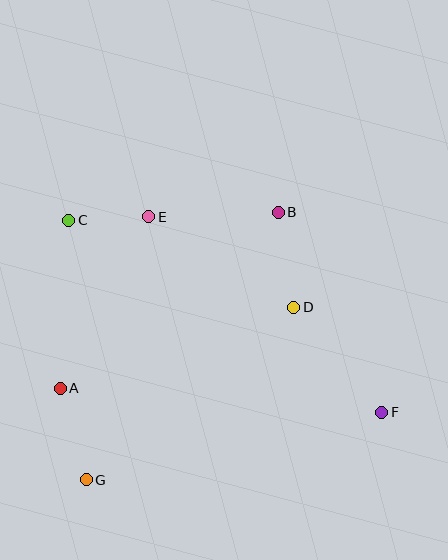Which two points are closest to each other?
Points C and E are closest to each other.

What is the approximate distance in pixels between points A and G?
The distance between A and G is approximately 95 pixels.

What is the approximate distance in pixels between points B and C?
The distance between B and C is approximately 209 pixels.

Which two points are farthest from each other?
Points C and F are farthest from each other.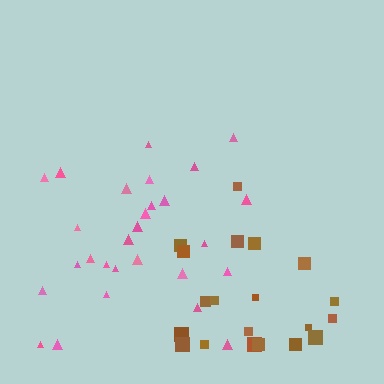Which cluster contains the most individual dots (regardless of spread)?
Pink (28).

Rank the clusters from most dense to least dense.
brown, pink.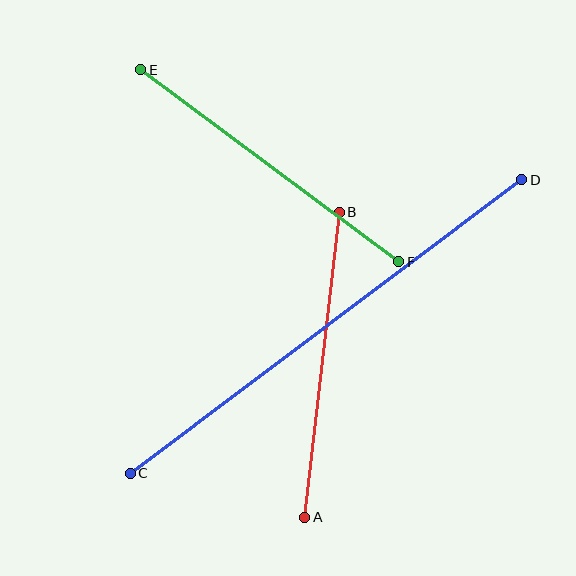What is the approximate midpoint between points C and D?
The midpoint is at approximately (326, 326) pixels.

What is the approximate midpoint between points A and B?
The midpoint is at approximately (322, 365) pixels.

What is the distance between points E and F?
The distance is approximately 322 pixels.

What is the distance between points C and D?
The distance is approximately 489 pixels.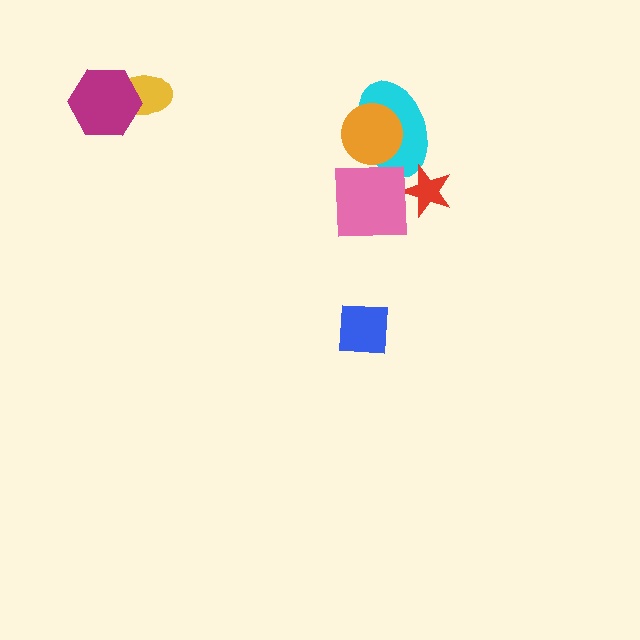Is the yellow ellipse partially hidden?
Yes, it is partially covered by another shape.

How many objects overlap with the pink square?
1 object overlaps with the pink square.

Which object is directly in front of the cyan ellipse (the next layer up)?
The orange circle is directly in front of the cyan ellipse.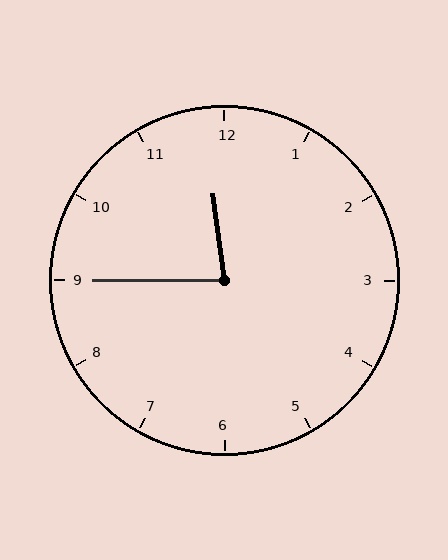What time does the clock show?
11:45.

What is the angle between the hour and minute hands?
Approximately 82 degrees.